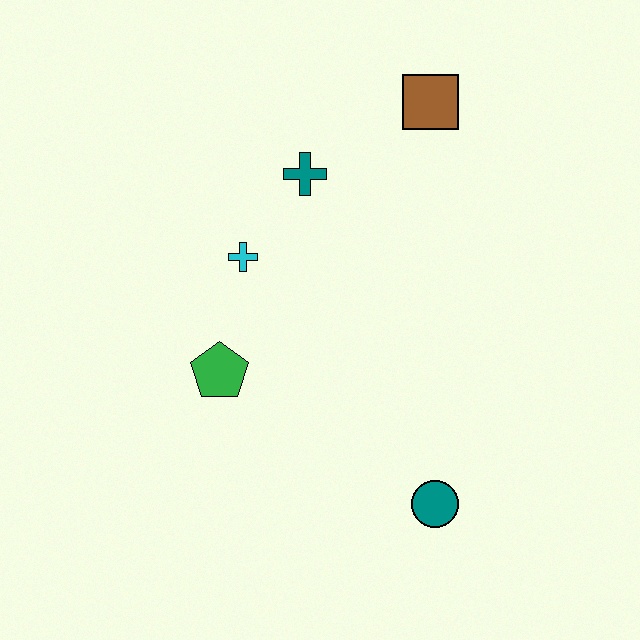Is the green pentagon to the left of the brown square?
Yes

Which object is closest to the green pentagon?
The cyan cross is closest to the green pentagon.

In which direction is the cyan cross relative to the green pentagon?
The cyan cross is above the green pentagon.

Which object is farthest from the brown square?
The teal circle is farthest from the brown square.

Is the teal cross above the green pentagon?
Yes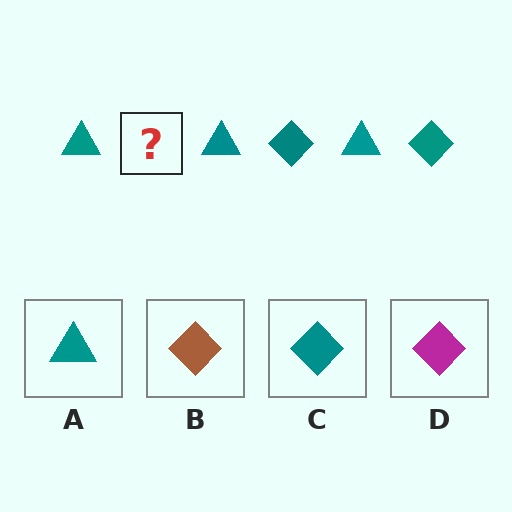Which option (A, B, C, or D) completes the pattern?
C.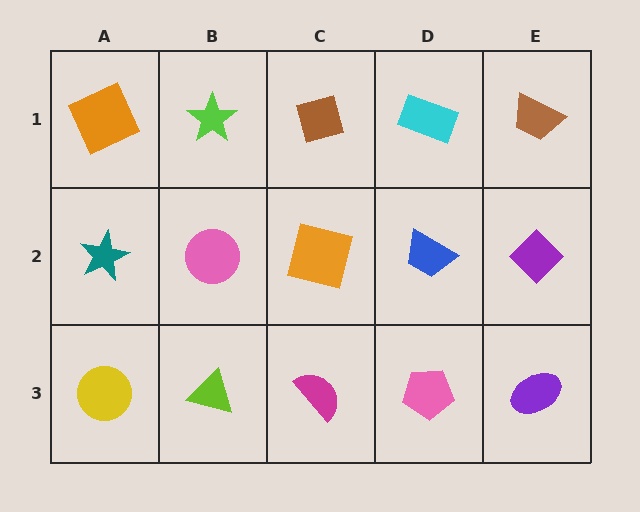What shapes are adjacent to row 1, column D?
A blue trapezoid (row 2, column D), a brown diamond (row 1, column C), a brown trapezoid (row 1, column E).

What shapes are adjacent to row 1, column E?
A purple diamond (row 2, column E), a cyan rectangle (row 1, column D).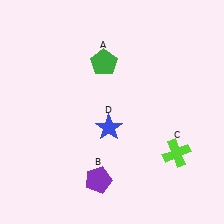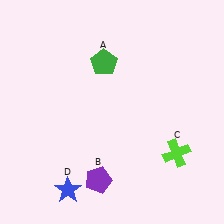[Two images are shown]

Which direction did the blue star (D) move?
The blue star (D) moved down.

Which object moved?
The blue star (D) moved down.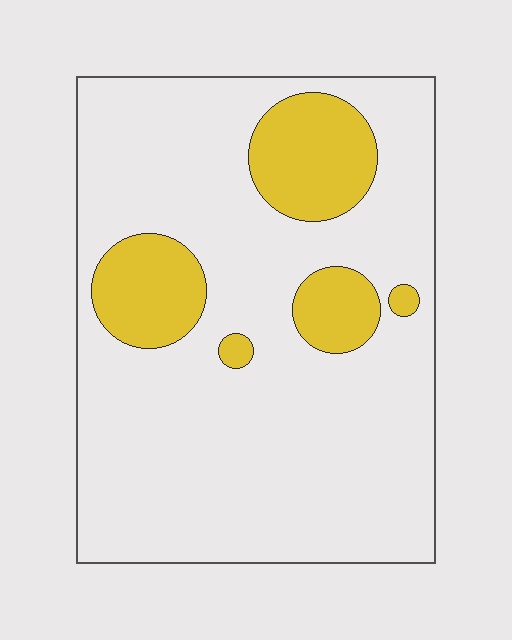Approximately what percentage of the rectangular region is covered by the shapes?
Approximately 20%.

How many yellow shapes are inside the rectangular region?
5.